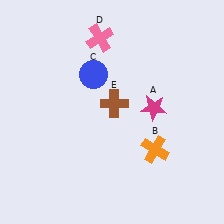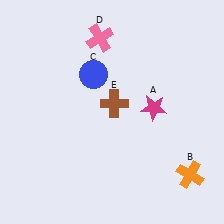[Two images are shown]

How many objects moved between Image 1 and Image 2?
1 object moved between the two images.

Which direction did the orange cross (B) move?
The orange cross (B) moved right.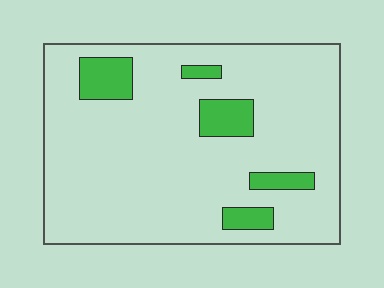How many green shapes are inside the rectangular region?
5.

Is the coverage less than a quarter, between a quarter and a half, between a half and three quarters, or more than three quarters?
Less than a quarter.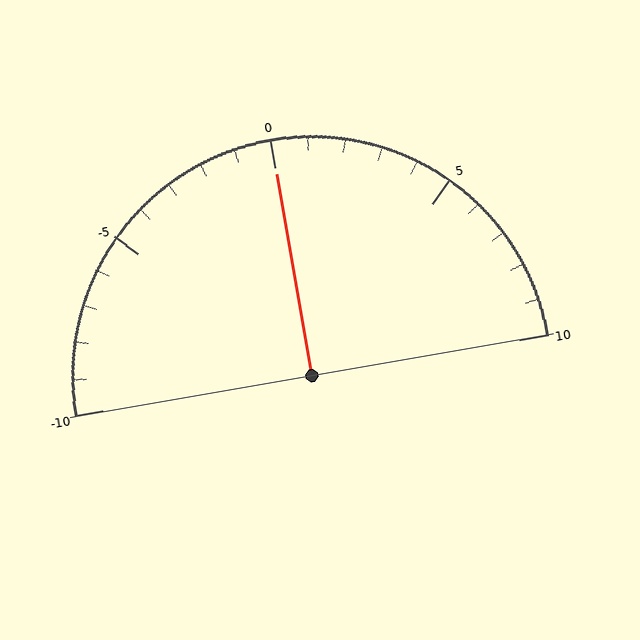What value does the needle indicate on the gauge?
The needle indicates approximately 0.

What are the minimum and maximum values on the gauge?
The gauge ranges from -10 to 10.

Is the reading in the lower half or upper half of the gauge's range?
The reading is in the upper half of the range (-10 to 10).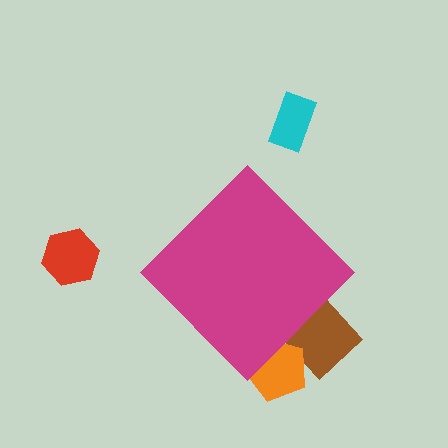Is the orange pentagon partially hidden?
Yes, the orange pentagon is partially hidden behind the magenta diamond.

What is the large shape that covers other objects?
A magenta diamond.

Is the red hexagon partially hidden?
No, the red hexagon is fully visible.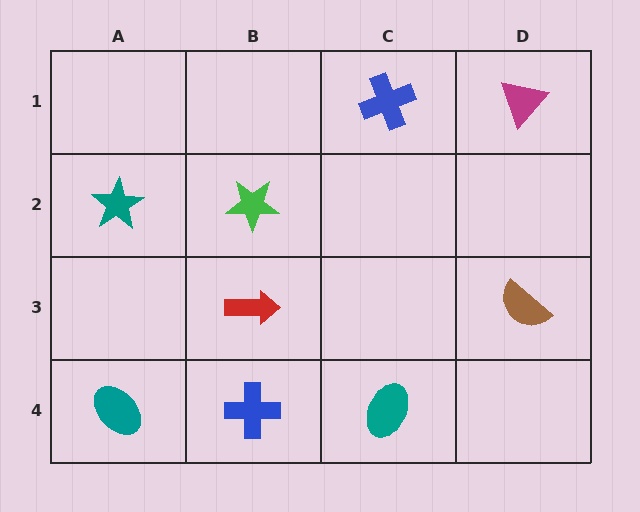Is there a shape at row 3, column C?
No, that cell is empty.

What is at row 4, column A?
A teal ellipse.